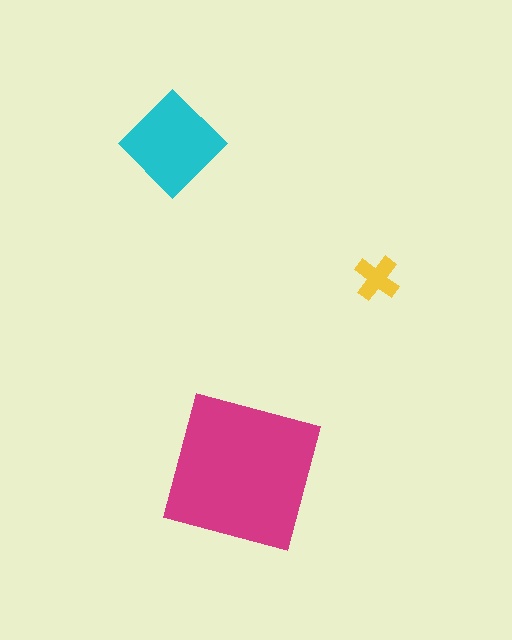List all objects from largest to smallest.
The magenta square, the cyan diamond, the yellow cross.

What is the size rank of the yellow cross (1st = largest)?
3rd.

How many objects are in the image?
There are 3 objects in the image.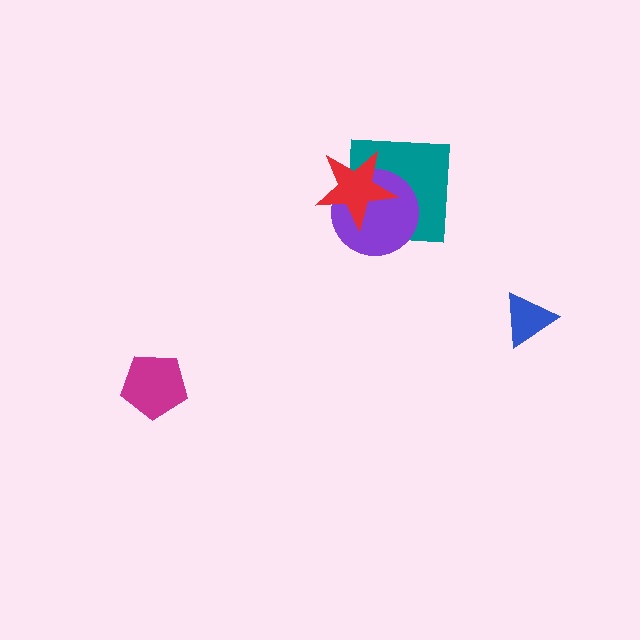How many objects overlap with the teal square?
2 objects overlap with the teal square.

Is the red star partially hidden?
No, no other shape covers it.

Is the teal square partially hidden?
Yes, it is partially covered by another shape.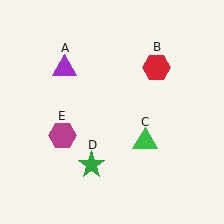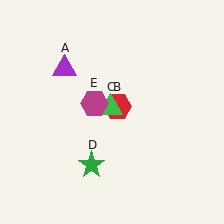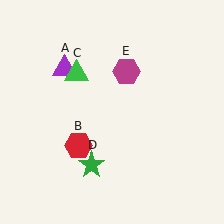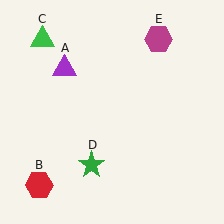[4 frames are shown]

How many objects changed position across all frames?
3 objects changed position: red hexagon (object B), green triangle (object C), magenta hexagon (object E).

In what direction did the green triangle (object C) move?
The green triangle (object C) moved up and to the left.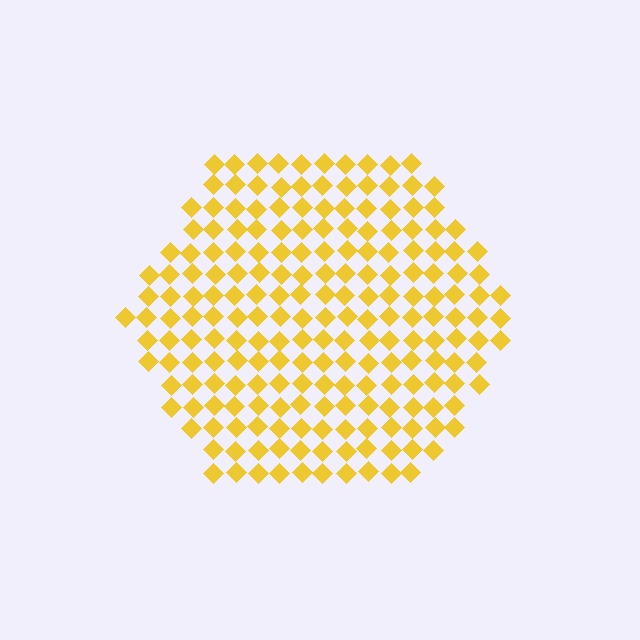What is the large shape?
The large shape is a hexagon.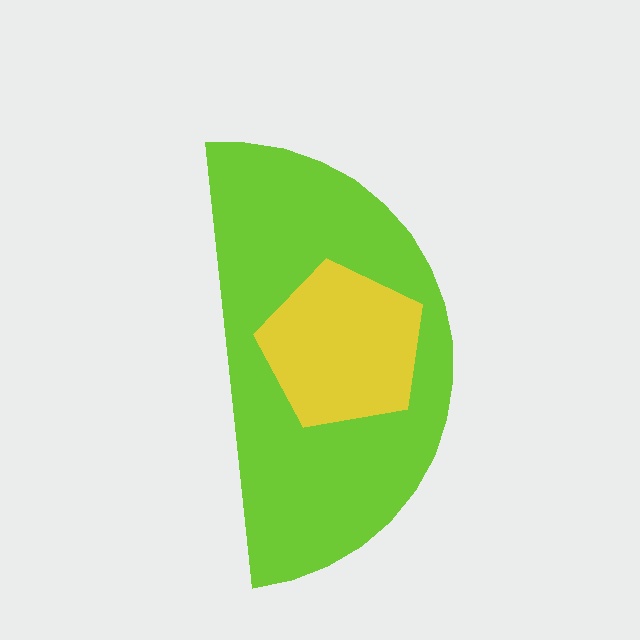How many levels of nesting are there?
2.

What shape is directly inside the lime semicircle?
The yellow pentagon.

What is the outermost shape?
The lime semicircle.